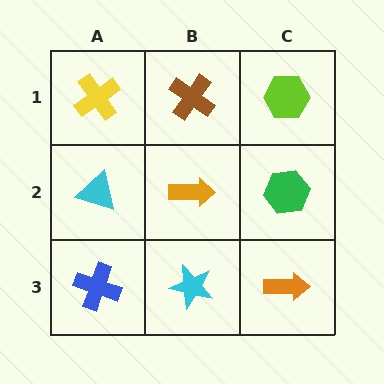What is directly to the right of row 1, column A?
A brown cross.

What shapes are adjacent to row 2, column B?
A brown cross (row 1, column B), a cyan star (row 3, column B), a cyan triangle (row 2, column A), a green hexagon (row 2, column C).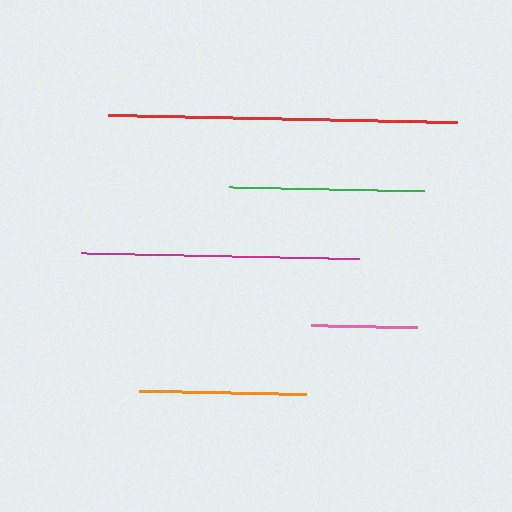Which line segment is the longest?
The red line is the longest at approximately 350 pixels.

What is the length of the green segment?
The green segment is approximately 195 pixels long.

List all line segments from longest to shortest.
From longest to shortest: red, magenta, green, orange, pink.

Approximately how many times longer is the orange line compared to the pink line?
The orange line is approximately 1.6 times the length of the pink line.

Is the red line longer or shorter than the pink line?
The red line is longer than the pink line.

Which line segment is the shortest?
The pink line is the shortest at approximately 106 pixels.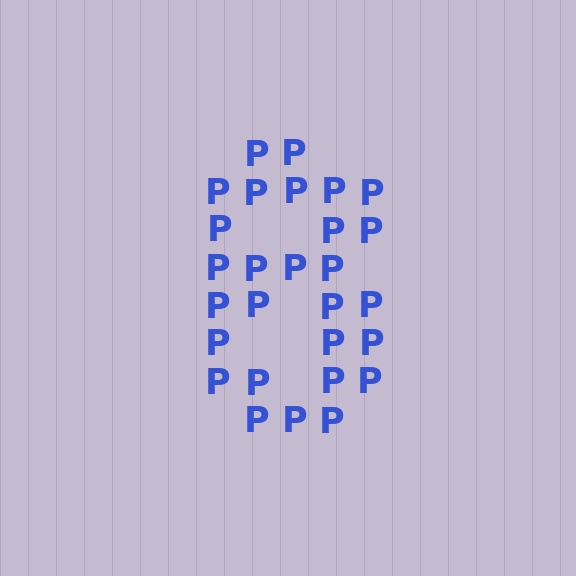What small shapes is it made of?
It is made of small letter P's.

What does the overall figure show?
The overall figure shows the digit 8.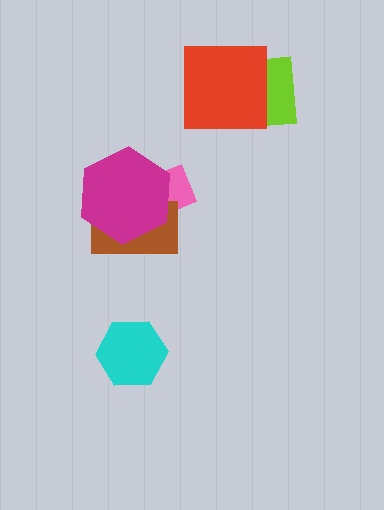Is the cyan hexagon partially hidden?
No, no other shape covers it.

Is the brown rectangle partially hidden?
Yes, it is partially covered by another shape.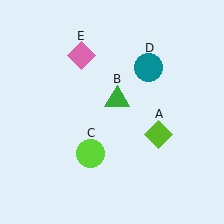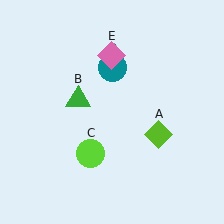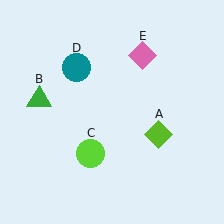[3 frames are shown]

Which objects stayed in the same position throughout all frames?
Lime diamond (object A) and lime circle (object C) remained stationary.